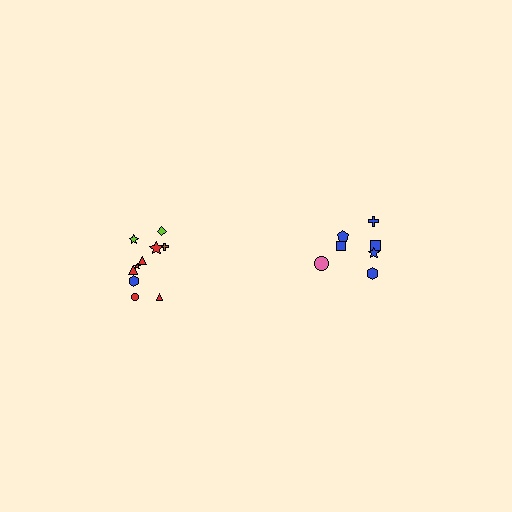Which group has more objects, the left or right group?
The left group.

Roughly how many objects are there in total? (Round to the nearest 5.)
Roughly 15 objects in total.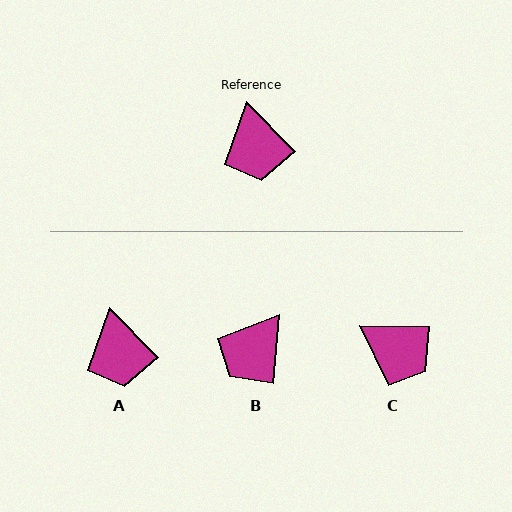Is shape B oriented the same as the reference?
No, it is off by about 49 degrees.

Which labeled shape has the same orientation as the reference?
A.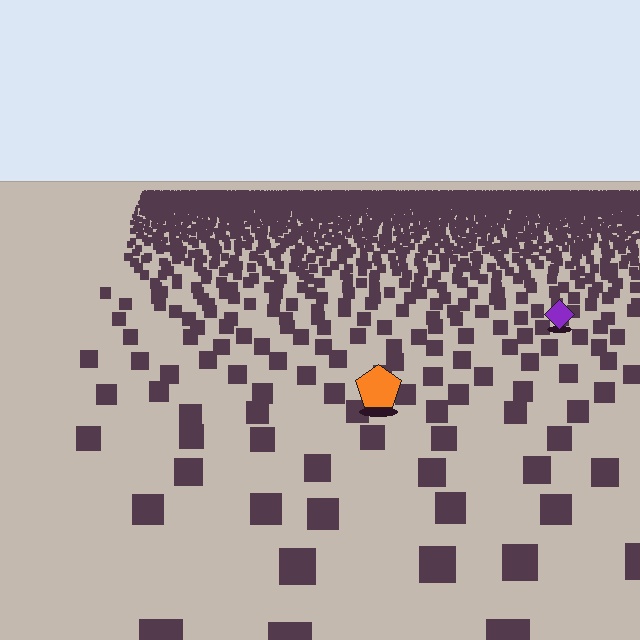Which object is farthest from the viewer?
The purple diamond is farthest from the viewer. It appears smaller and the ground texture around it is denser.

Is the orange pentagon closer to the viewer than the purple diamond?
Yes. The orange pentagon is closer — you can tell from the texture gradient: the ground texture is coarser near it.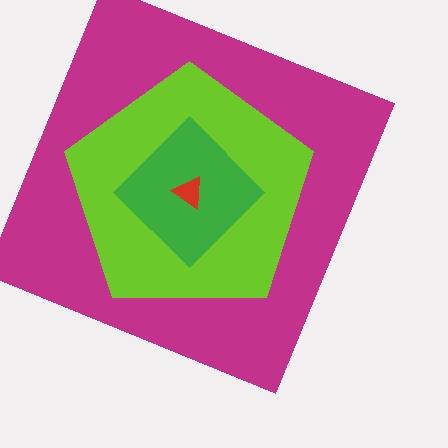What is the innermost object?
The red triangle.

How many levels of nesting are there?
4.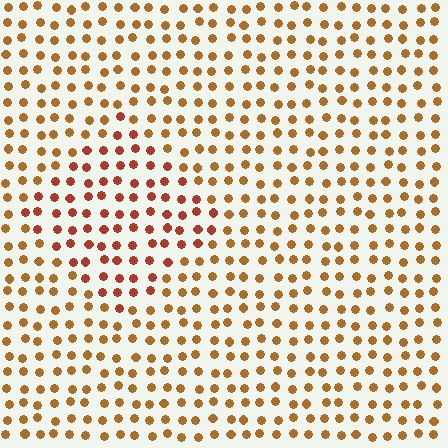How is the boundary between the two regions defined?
The boundary is defined purely by a slight shift in hue (about 26 degrees). Spacing, size, and orientation are identical on both sides.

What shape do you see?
I see a diamond.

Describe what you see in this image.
The image is filled with small brown elements in a uniform arrangement. A diamond-shaped region is visible where the elements are tinted to a slightly different hue, forming a subtle color boundary.